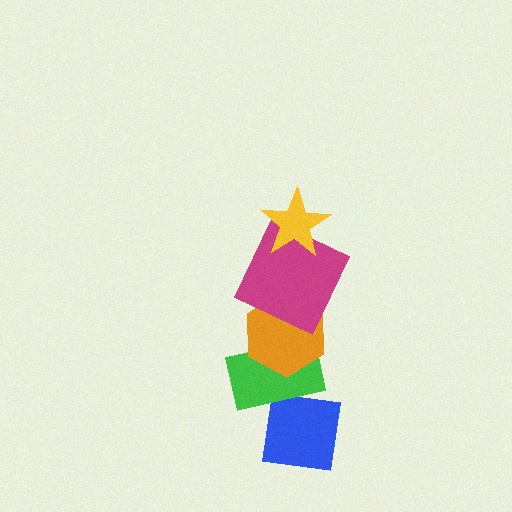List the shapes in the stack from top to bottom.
From top to bottom: the yellow star, the magenta square, the orange hexagon, the green rectangle, the blue square.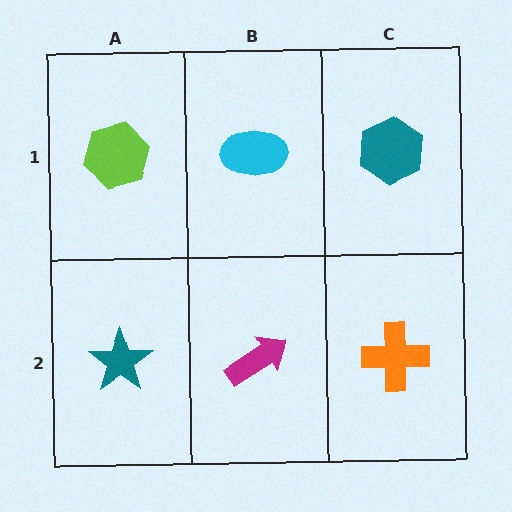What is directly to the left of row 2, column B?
A teal star.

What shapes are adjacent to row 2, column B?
A cyan ellipse (row 1, column B), a teal star (row 2, column A), an orange cross (row 2, column C).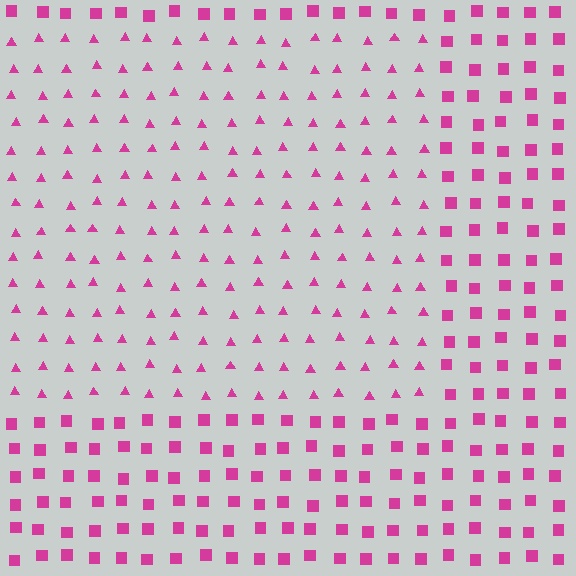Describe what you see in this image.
The image is filled with small magenta elements arranged in a uniform grid. A rectangle-shaped region contains triangles, while the surrounding area contains squares. The boundary is defined purely by the change in element shape.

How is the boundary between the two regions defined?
The boundary is defined by a change in element shape: triangles inside vs. squares outside. All elements share the same color and spacing.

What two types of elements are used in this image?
The image uses triangles inside the rectangle region and squares outside it.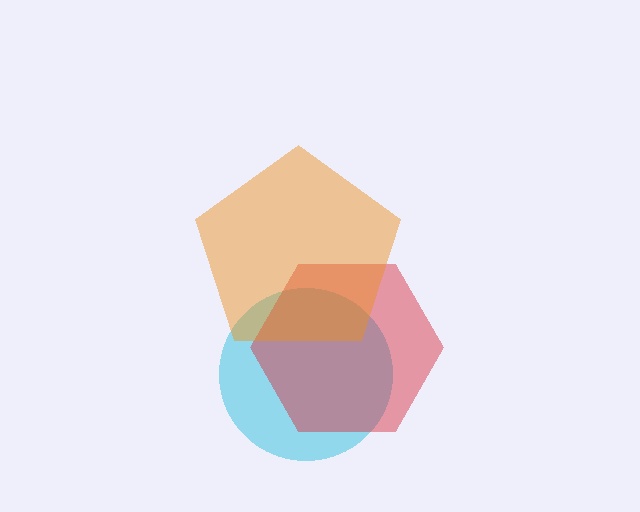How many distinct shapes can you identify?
There are 3 distinct shapes: a cyan circle, a red hexagon, an orange pentagon.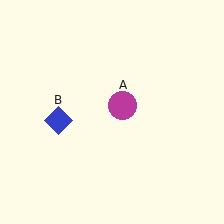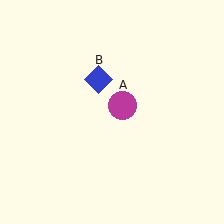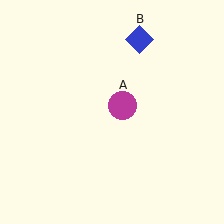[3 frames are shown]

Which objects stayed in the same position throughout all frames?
Magenta circle (object A) remained stationary.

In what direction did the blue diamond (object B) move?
The blue diamond (object B) moved up and to the right.